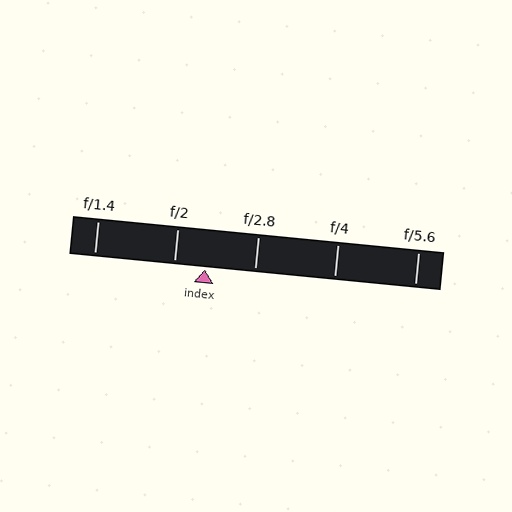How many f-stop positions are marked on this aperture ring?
There are 5 f-stop positions marked.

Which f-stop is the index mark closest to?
The index mark is closest to f/2.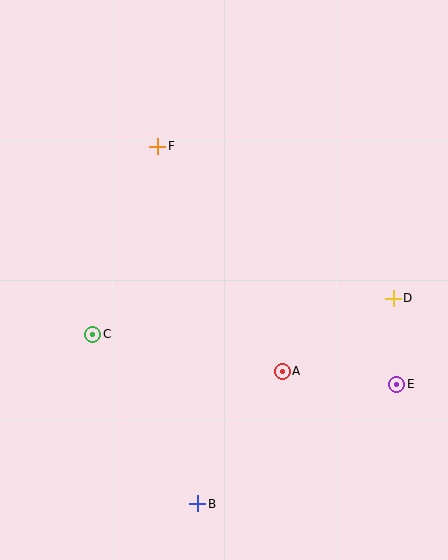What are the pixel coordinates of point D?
Point D is at (393, 298).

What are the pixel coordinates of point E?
Point E is at (397, 384).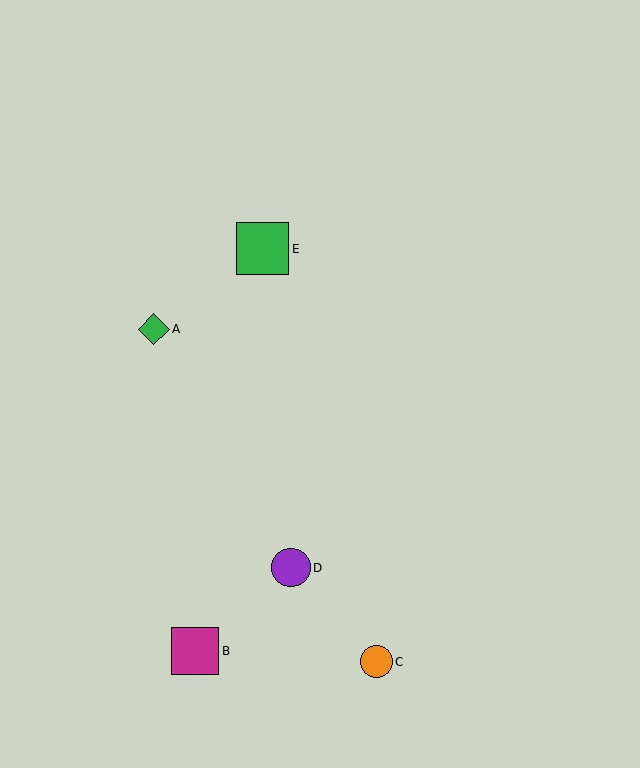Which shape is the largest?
The green square (labeled E) is the largest.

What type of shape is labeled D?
Shape D is a purple circle.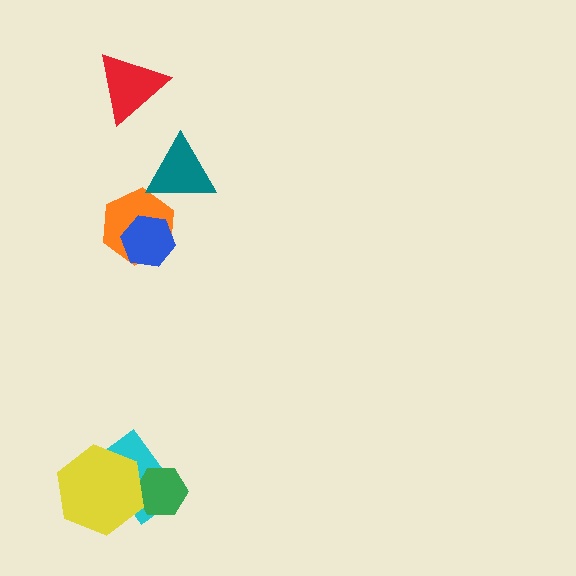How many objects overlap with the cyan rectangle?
2 objects overlap with the cyan rectangle.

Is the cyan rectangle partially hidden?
Yes, it is partially covered by another shape.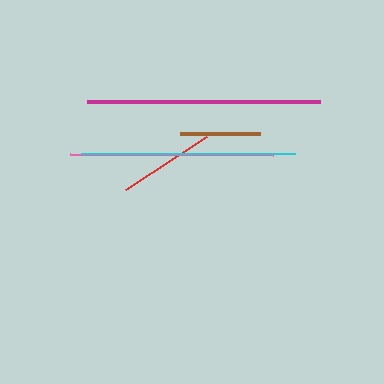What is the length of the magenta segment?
The magenta segment is approximately 233 pixels long.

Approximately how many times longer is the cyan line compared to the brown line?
The cyan line is approximately 2.7 times the length of the brown line.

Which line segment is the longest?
The magenta line is the longest at approximately 233 pixels.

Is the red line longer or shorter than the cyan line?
The cyan line is longer than the red line.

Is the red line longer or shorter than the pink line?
The pink line is longer than the red line.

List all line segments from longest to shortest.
From longest to shortest: magenta, cyan, pink, red, brown.